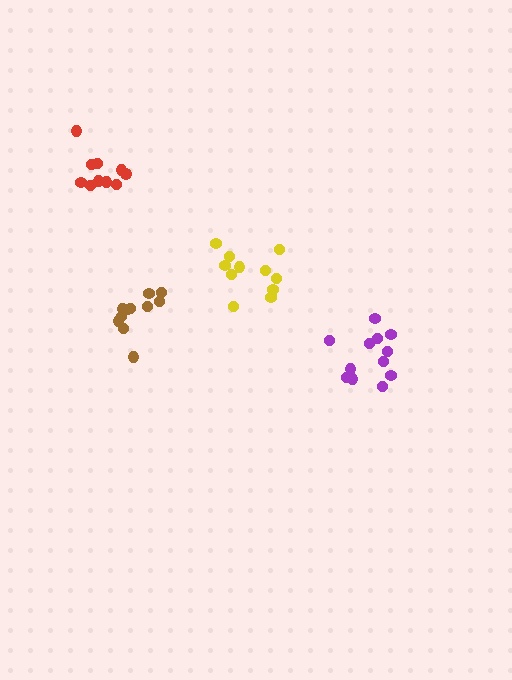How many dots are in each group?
Group 1: 11 dots, Group 2: 10 dots, Group 3: 12 dots, Group 4: 12 dots (45 total).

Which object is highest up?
The red cluster is topmost.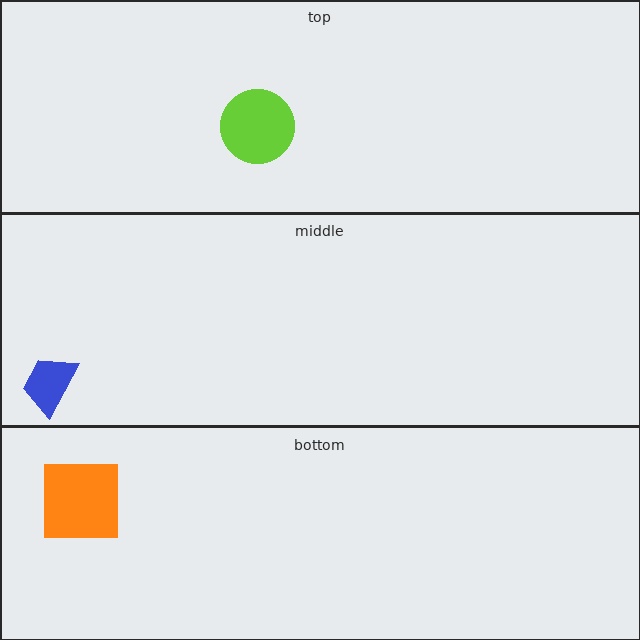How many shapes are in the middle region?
1.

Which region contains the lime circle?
The top region.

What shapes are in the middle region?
The blue trapezoid.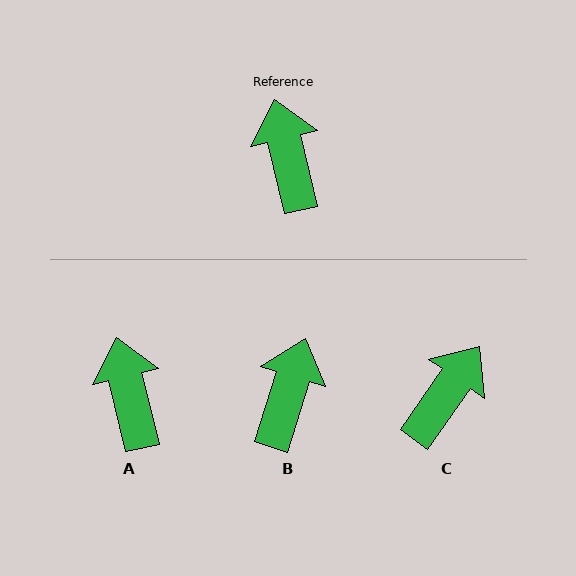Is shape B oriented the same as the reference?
No, it is off by about 31 degrees.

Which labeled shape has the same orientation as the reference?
A.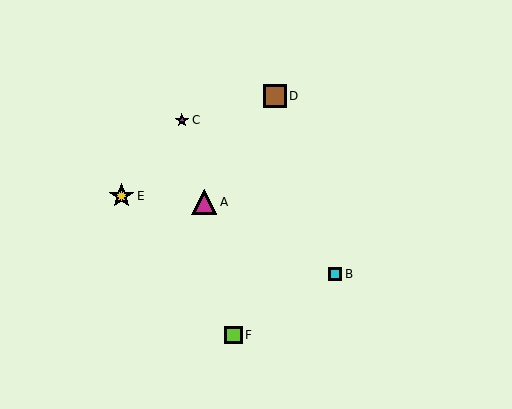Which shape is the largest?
The magenta triangle (labeled A) is the largest.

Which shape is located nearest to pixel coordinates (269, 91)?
The brown square (labeled D) at (275, 96) is nearest to that location.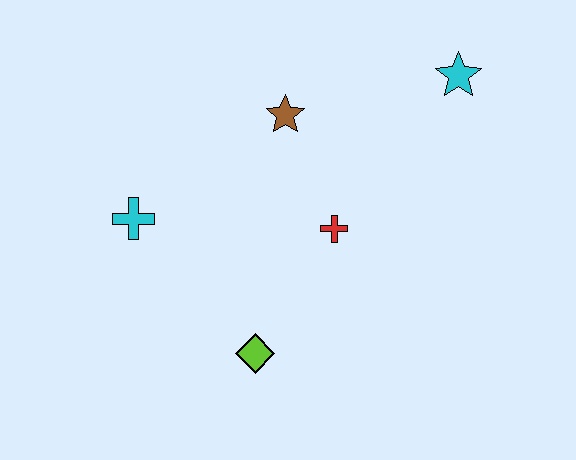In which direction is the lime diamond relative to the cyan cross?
The lime diamond is below the cyan cross.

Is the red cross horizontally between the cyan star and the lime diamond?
Yes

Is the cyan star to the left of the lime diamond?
No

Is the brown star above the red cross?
Yes